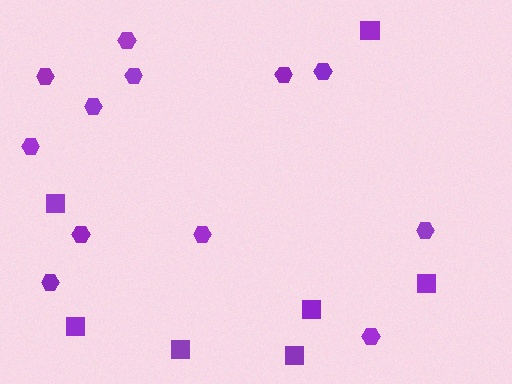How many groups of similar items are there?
There are 2 groups: one group of squares (7) and one group of hexagons (12).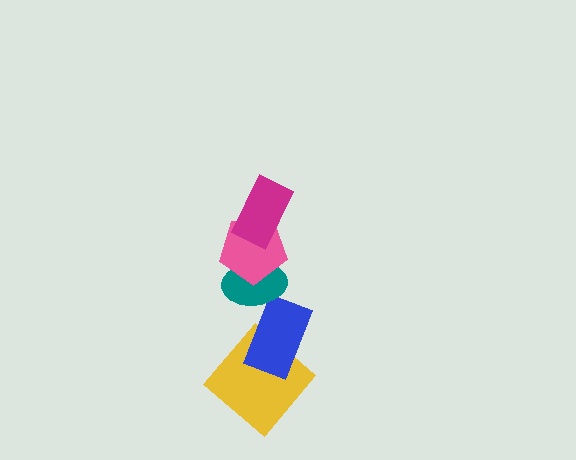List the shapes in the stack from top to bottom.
From top to bottom: the magenta rectangle, the pink pentagon, the teal ellipse, the blue rectangle, the yellow diamond.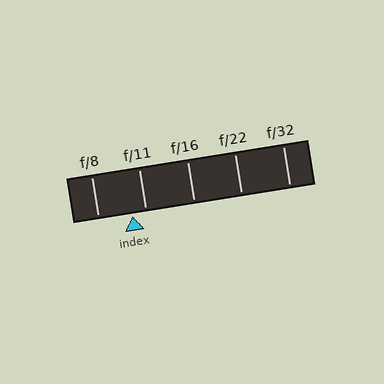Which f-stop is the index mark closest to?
The index mark is closest to f/11.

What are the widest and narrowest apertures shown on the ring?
The widest aperture shown is f/8 and the narrowest is f/32.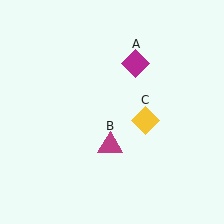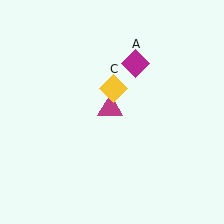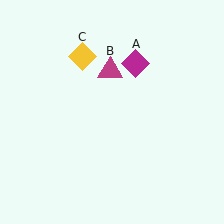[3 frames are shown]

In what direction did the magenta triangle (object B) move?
The magenta triangle (object B) moved up.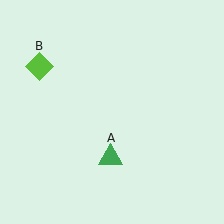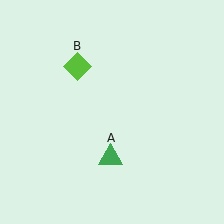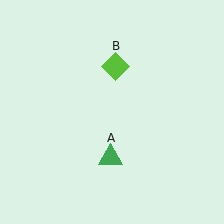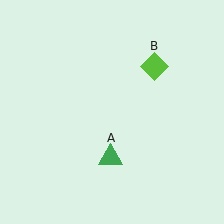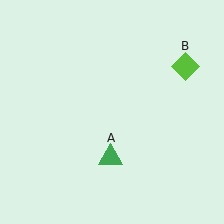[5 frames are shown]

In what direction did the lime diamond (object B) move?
The lime diamond (object B) moved right.